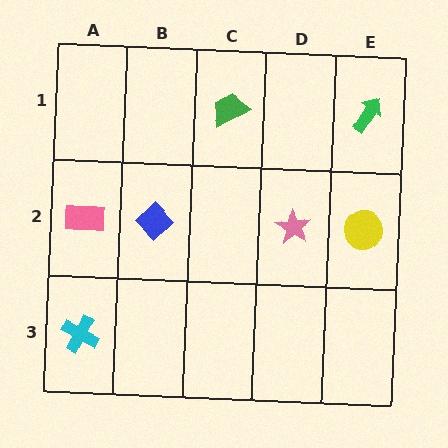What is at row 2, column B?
A blue diamond.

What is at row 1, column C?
A green trapezoid.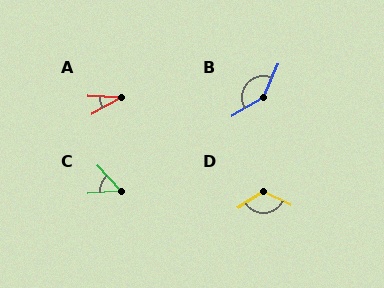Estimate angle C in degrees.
Approximately 51 degrees.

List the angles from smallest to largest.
A (32°), C (51°), D (121°), B (143°).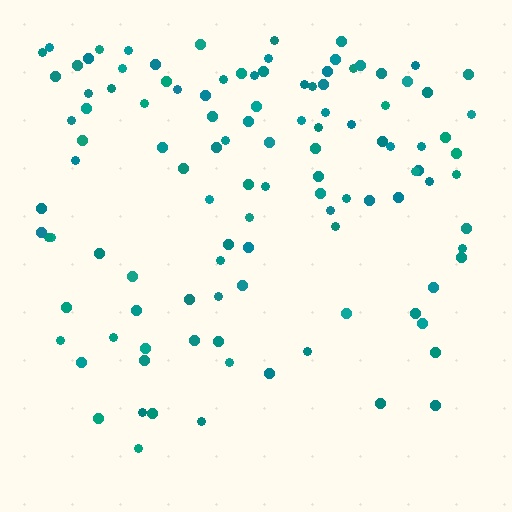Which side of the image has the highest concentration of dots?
The top.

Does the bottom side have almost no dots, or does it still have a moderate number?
Still a moderate number, just noticeably fewer than the top.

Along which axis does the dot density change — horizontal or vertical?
Vertical.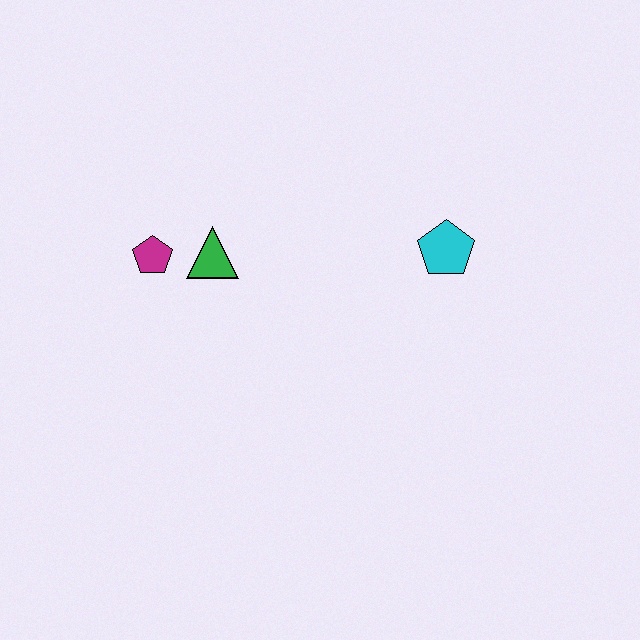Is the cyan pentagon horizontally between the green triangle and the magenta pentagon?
No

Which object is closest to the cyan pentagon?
The green triangle is closest to the cyan pentagon.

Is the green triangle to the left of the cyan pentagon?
Yes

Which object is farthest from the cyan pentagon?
The magenta pentagon is farthest from the cyan pentagon.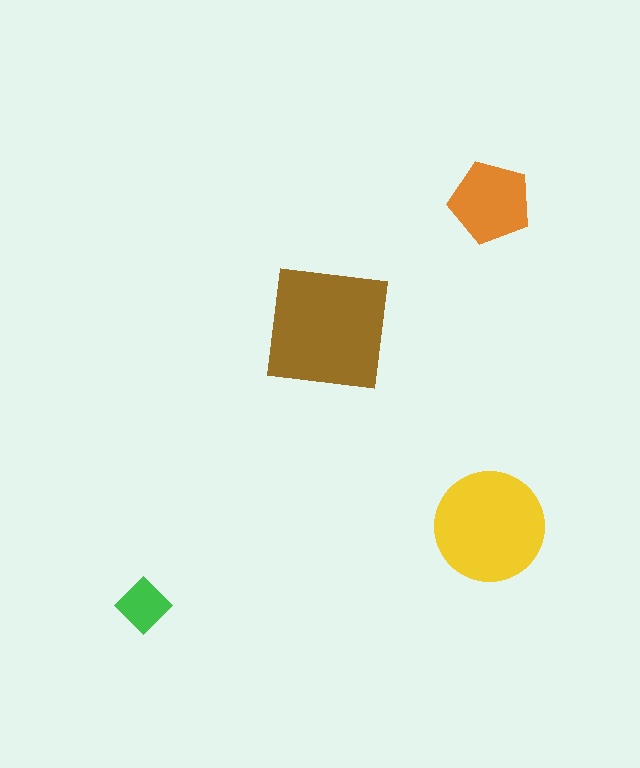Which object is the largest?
The brown square.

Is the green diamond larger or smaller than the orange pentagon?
Smaller.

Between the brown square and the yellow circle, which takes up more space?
The brown square.